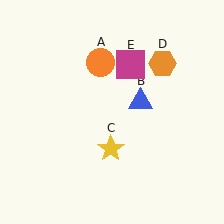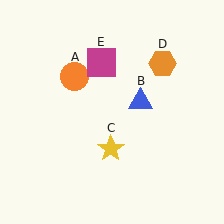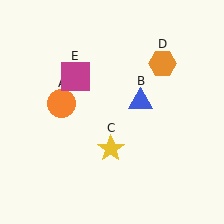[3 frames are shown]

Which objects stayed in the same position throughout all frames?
Blue triangle (object B) and yellow star (object C) and orange hexagon (object D) remained stationary.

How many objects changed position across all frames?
2 objects changed position: orange circle (object A), magenta square (object E).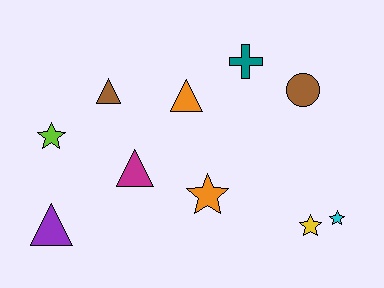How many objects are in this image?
There are 10 objects.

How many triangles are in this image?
There are 4 triangles.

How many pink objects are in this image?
There are no pink objects.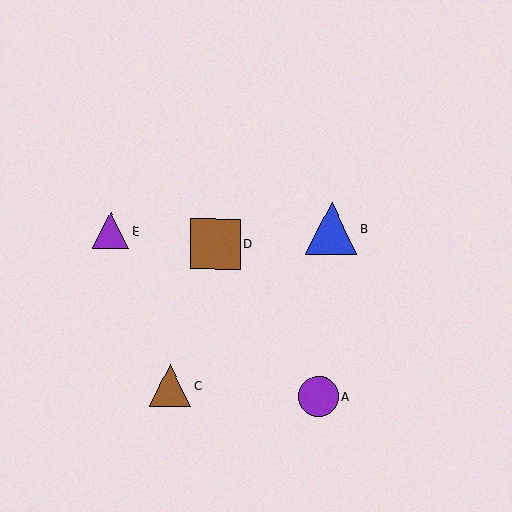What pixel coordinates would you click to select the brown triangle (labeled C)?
Click at (170, 385) to select the brown triangle C.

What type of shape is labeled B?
Shape B is a blue triangle.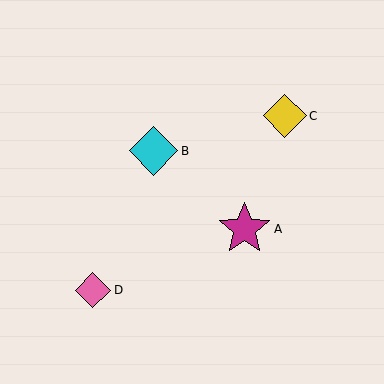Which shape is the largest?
The magenta star (labeled A) is the largest.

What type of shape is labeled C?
Shape C is a yellow diamond.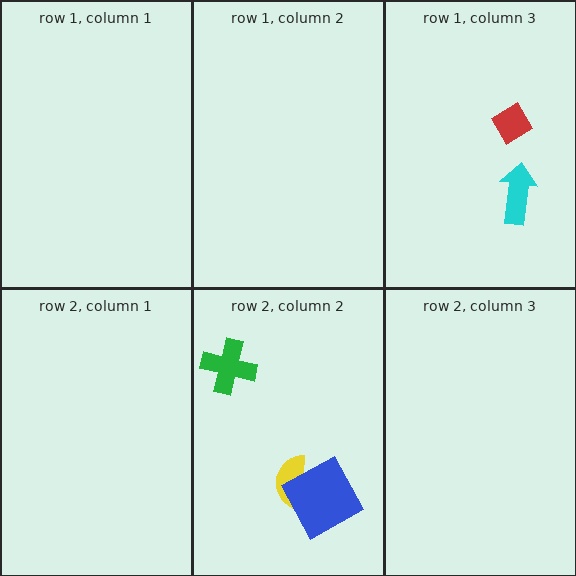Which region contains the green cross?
The row 2, column 2 region.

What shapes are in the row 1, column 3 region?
The cyan arrow, the red diamond.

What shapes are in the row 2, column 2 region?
The green cross, the yellow semicircle, the blue square.